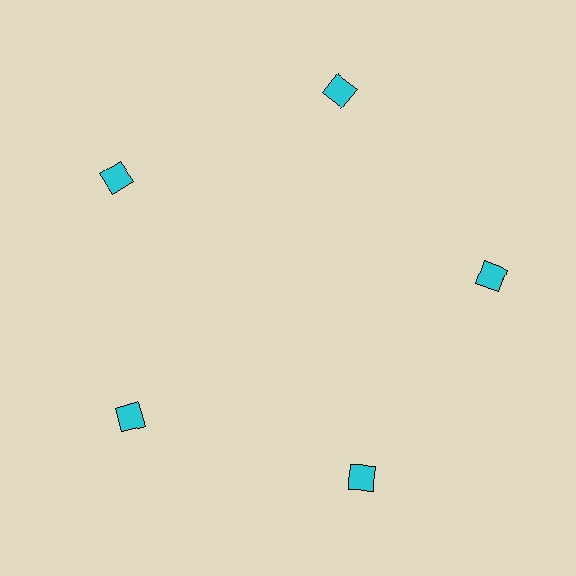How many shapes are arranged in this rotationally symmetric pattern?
There are 5 shapes, arranged in 5 groups of 1.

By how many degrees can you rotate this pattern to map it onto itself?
The pattern maps onto itself every 72 degrees of rotation.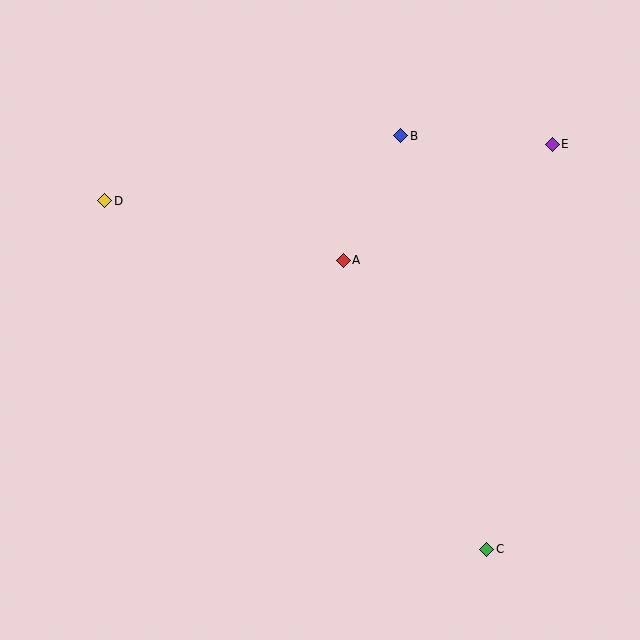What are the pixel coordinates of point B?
Point B is at (401, 136).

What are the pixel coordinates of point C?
Point C is at (487, 549).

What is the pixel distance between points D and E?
The distance between D and E is 451 pixels.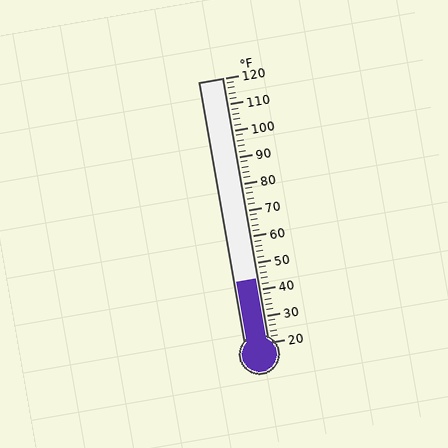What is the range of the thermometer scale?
The thermometer scale ranges from 20°F to 120°F.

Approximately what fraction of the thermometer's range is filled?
The thermometer is filled to approximately 25% of its range.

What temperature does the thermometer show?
The thermometer shows approximately 44°F.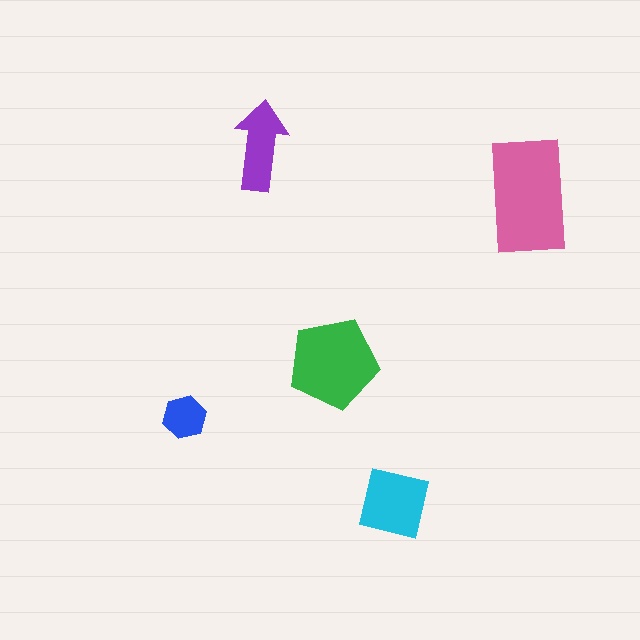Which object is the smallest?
The blue hexagon.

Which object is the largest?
The pink rectangle.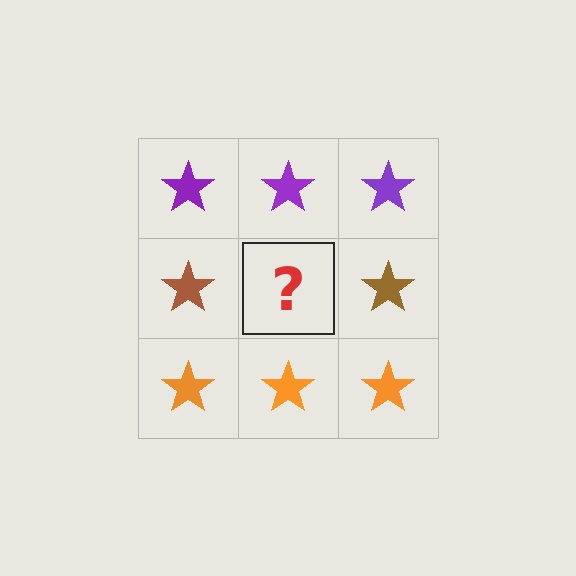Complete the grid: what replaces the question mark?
The question mark should be replaced with a brown star.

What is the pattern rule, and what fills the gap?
The rule is that each row has a consistent color. The gap should be filled with a brown star.